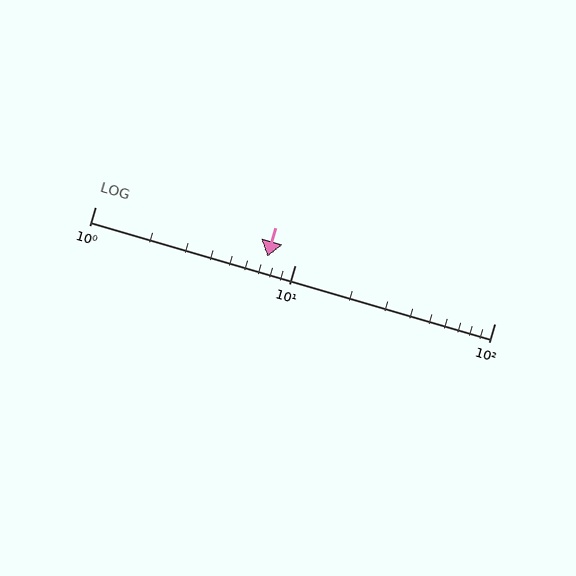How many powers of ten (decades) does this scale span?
The scale spans 2 decades, from 1 to 100.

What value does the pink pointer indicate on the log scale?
The pointer indicates approximately 7.3.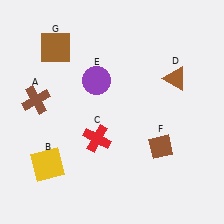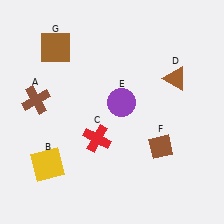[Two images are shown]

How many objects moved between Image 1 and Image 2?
1 object moved between the two images.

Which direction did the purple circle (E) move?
The purple circle (E) moved right.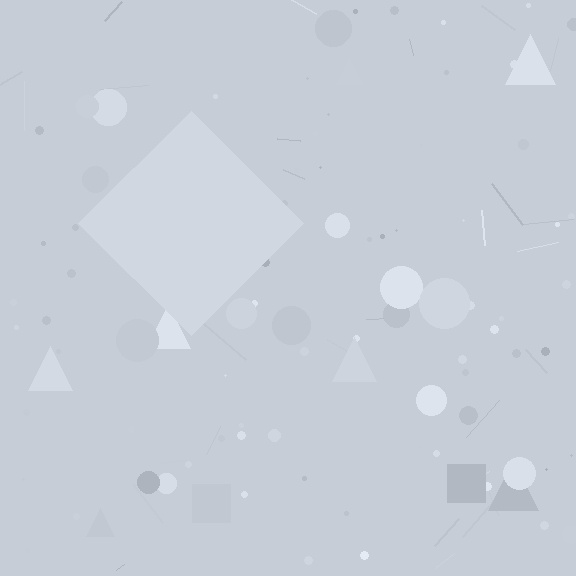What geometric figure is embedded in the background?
A diamond is embedded in the background.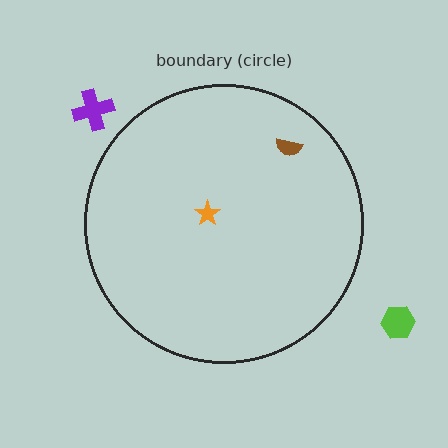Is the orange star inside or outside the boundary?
Inside.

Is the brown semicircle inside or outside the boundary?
Inside.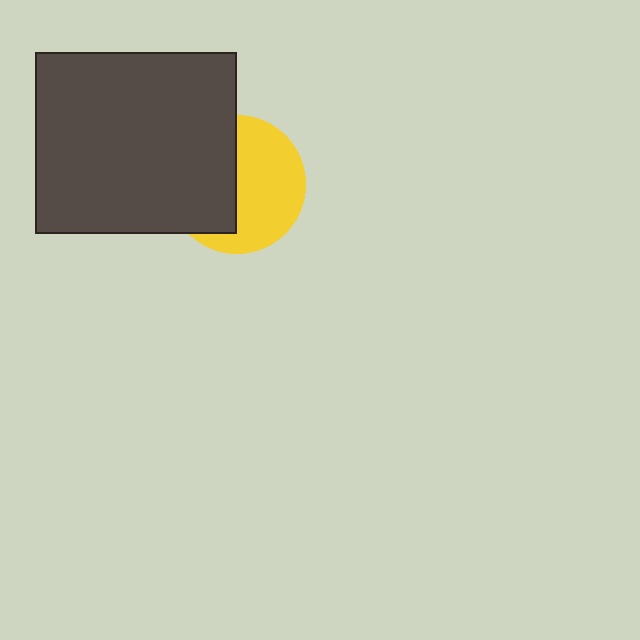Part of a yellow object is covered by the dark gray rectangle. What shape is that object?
It is a circle.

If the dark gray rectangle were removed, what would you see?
You would see the complete yellow circle.